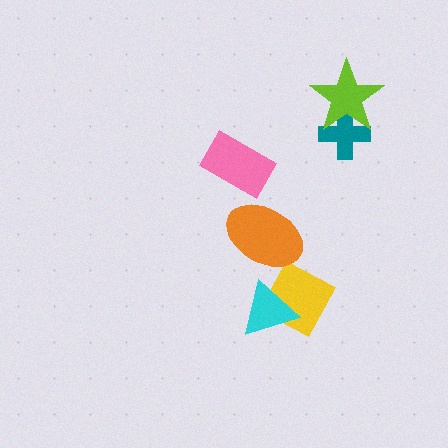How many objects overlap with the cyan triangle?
1 object overlaps with the cyan triangle.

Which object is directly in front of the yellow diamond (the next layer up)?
The cyan triangle is directly in front of the yellow diamond.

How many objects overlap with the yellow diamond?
2 objects overlap with the yellow diamond.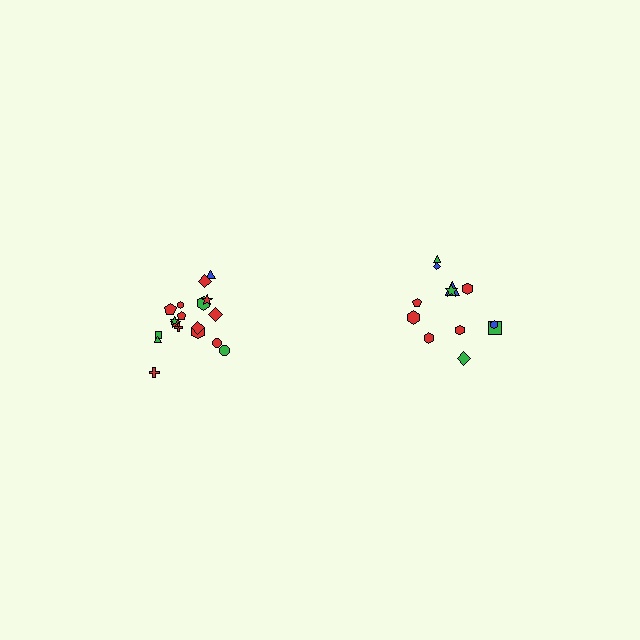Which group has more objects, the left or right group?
The left group.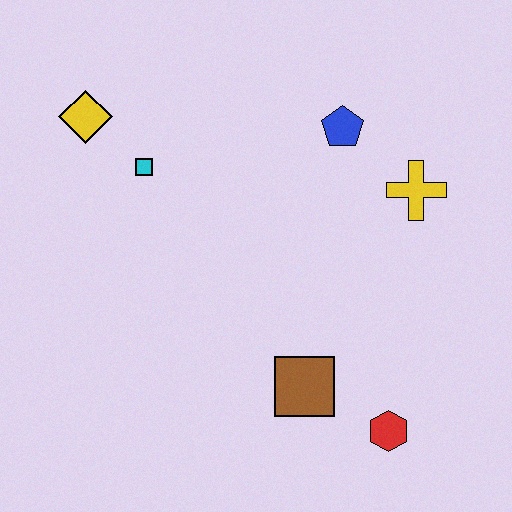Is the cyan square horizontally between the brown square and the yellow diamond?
Yes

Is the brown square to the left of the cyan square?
No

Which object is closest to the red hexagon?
The brown square is closest to the red hexagon.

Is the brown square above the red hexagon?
Yes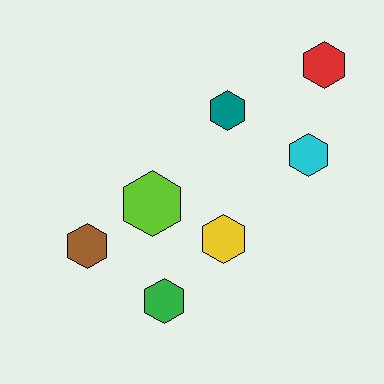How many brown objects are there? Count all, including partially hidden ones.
There is 1 brown object.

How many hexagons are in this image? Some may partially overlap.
There are 7 hexagons.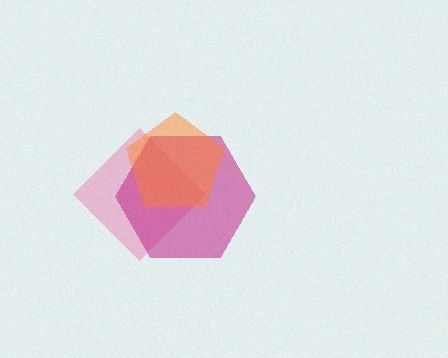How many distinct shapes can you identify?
There are 3 distinct shapes: a pink diamond, a magenta hexagon, an orange pentagon.